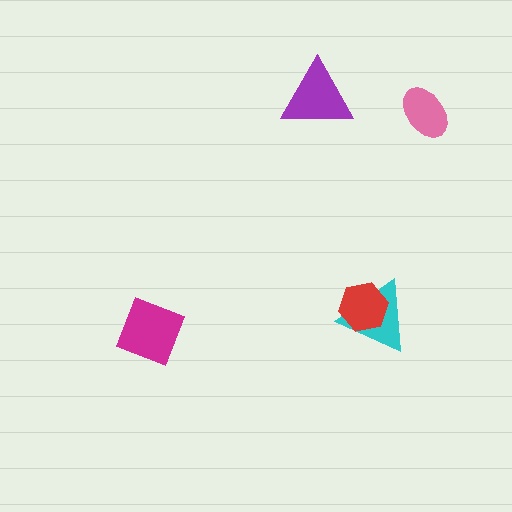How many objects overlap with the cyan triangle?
1 object overlaps with the cyan triangle.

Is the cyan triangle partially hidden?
Yes, it is partially covered by another shape.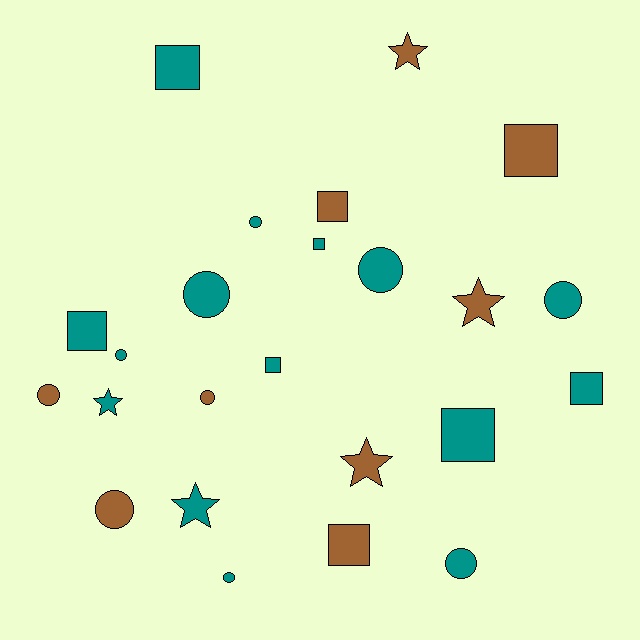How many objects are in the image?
There are 24 objects.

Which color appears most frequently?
Teal, with 15 objects.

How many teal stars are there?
There are 2 teal stars.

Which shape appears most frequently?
Circle, with 10 objects.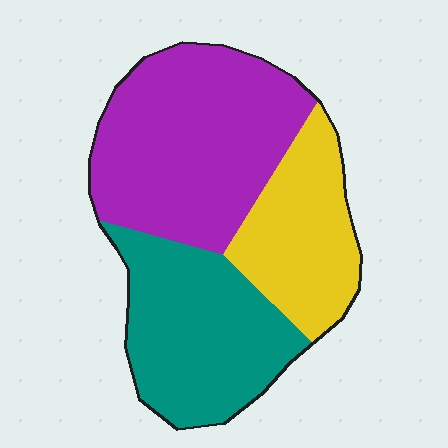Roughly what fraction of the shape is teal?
Teal takes up about one third (1/3) of the shape.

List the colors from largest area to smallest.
From largest to smallest: purple, teal, yellow.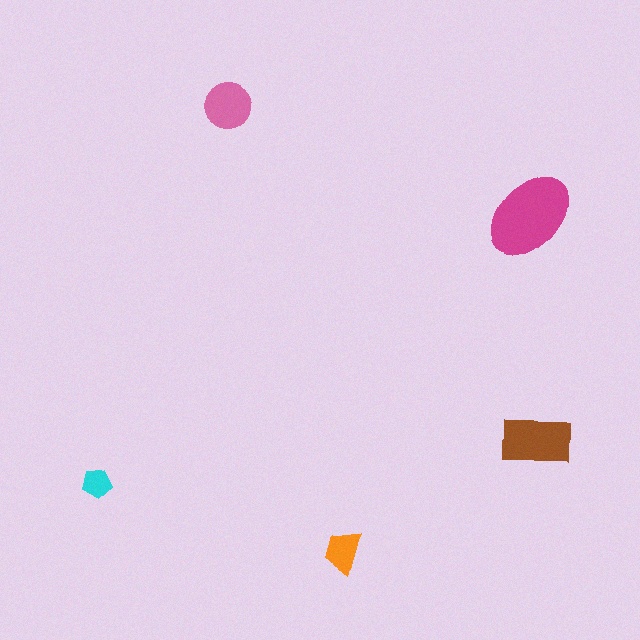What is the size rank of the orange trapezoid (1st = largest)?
4th.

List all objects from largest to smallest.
The magenta ellipse, the brown rectangle, the pink circle, the orange trapezoid, the cyan pentagon.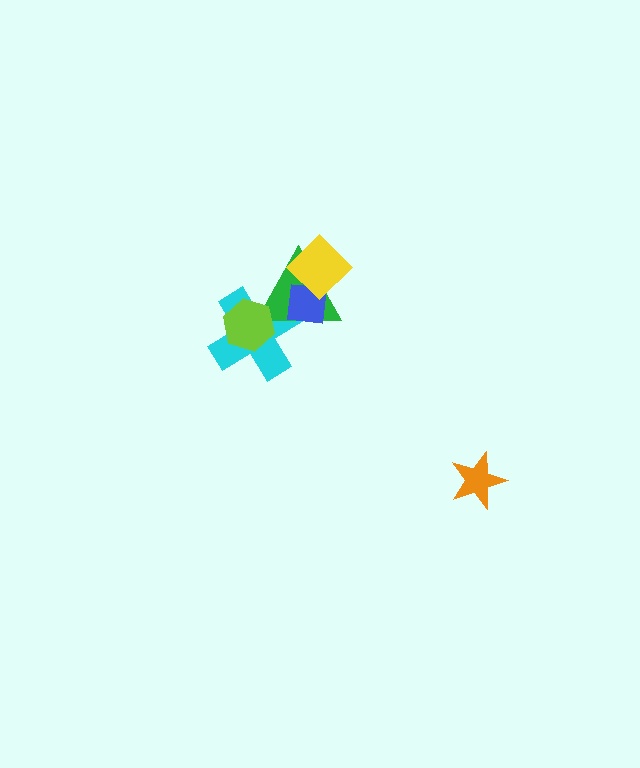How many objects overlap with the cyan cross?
3 objects overlap with the cyan cross.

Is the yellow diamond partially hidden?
No, no other shape covers it.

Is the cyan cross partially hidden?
Yes, it is partially covered by another shape.